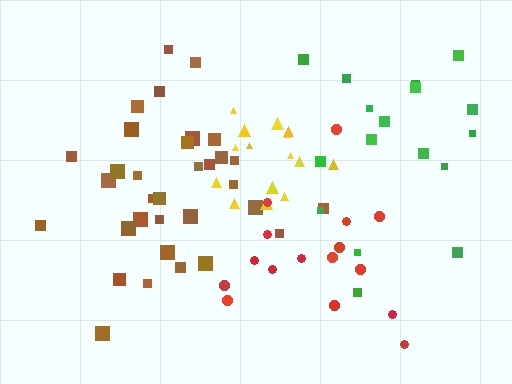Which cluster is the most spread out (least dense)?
Green.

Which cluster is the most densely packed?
Yellow.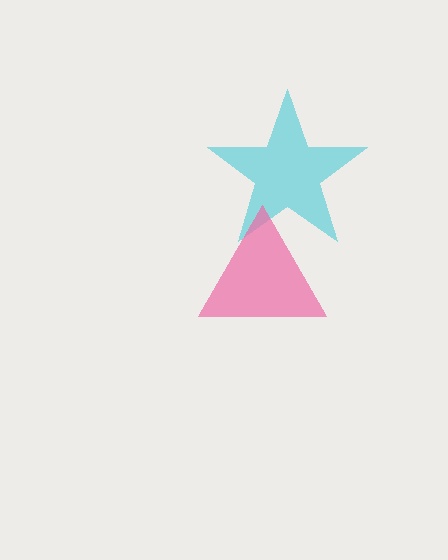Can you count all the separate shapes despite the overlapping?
Yes, there are 2 separate shapes.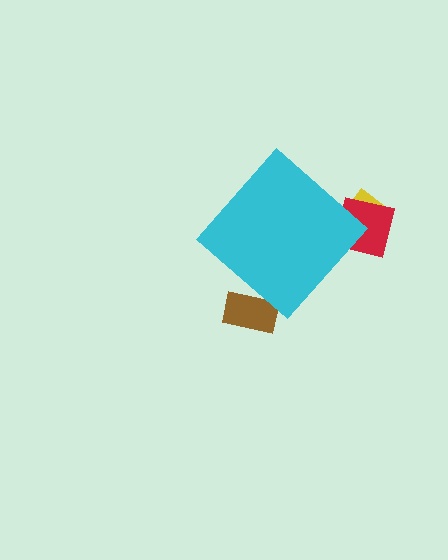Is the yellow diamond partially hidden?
Yes, the yellow diamond is partially hidden behind the cyan diamond.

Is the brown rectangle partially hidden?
Yes, the brown rectangle is partially hidden behind the cyan diamond.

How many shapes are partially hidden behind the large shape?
3 shapes are partially hidden.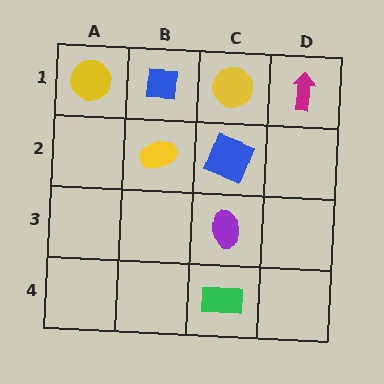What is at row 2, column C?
A blue square.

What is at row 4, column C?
A green rectangle.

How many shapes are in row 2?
2 shapes.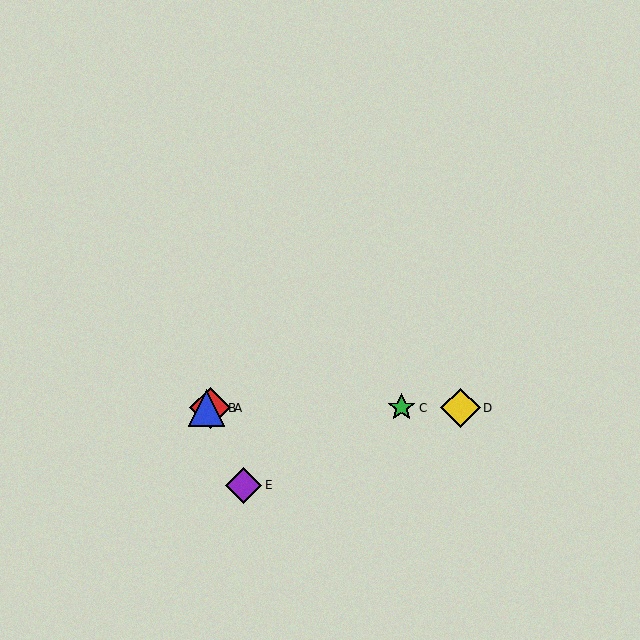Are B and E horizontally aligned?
No, B is at y≈408 and E is at y≈485.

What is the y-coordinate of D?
Object D is at y≈408.